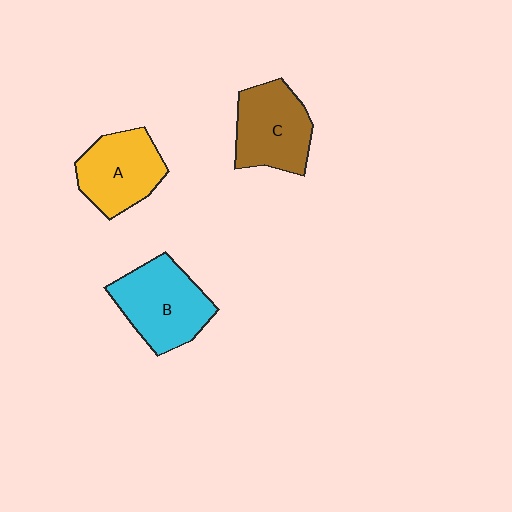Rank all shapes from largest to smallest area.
From largest to smallest: B (cyan), C (brown), A (yellow).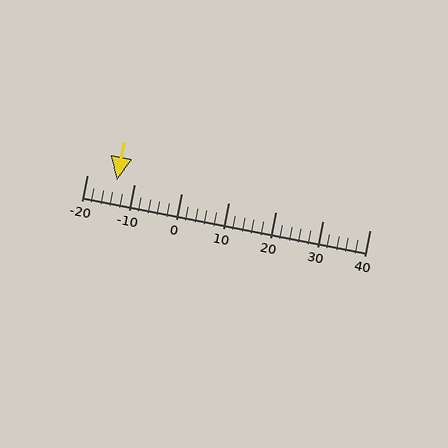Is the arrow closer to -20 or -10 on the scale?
The arrow is closer to -10.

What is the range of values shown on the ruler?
The ruler shows values from -20 to 40.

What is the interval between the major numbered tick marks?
The major tick marks are spaced 10 units apart.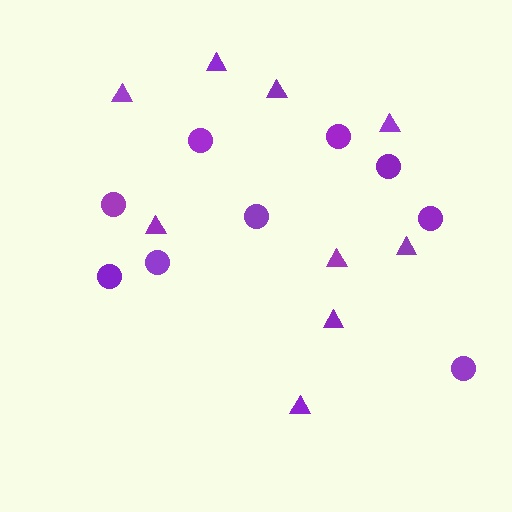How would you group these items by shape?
There are 2 groups: one group of circles (9) and one group of triangles (9).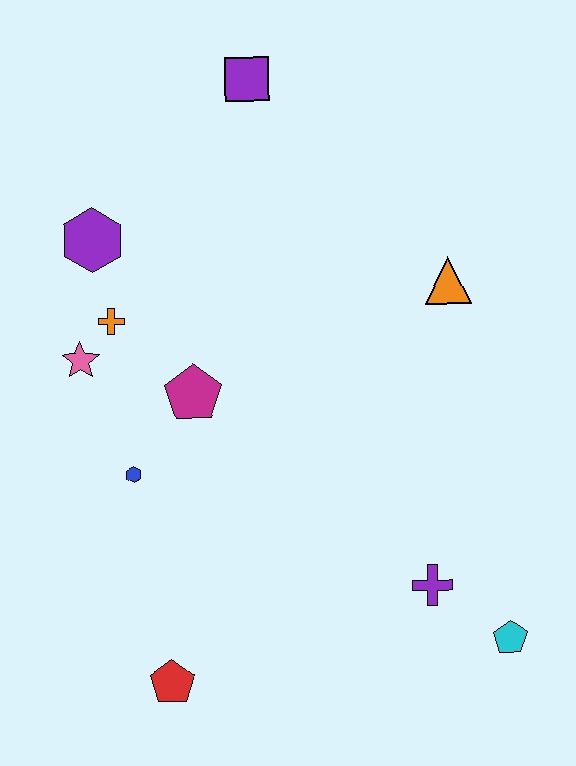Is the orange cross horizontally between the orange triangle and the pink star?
Yes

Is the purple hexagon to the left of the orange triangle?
Yes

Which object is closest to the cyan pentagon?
The purple cross is closest to the cyan pentagon.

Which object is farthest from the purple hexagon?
The cyan pentagon is farthest from the purple hexagon.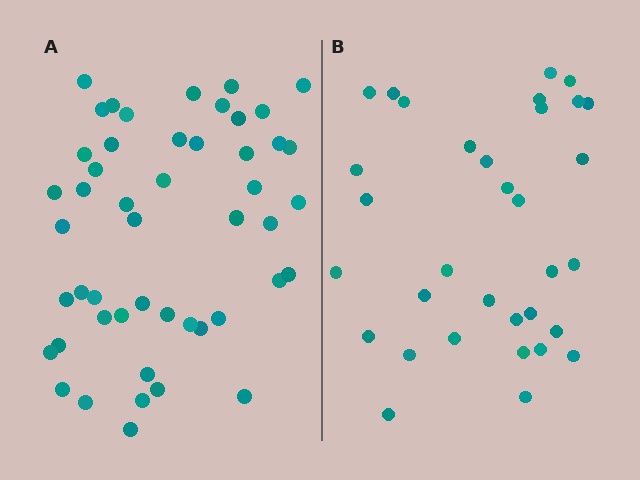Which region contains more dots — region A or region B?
Region A (the left region) has more dots.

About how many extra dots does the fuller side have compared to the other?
Region A has approximately 15 more dots than region B.